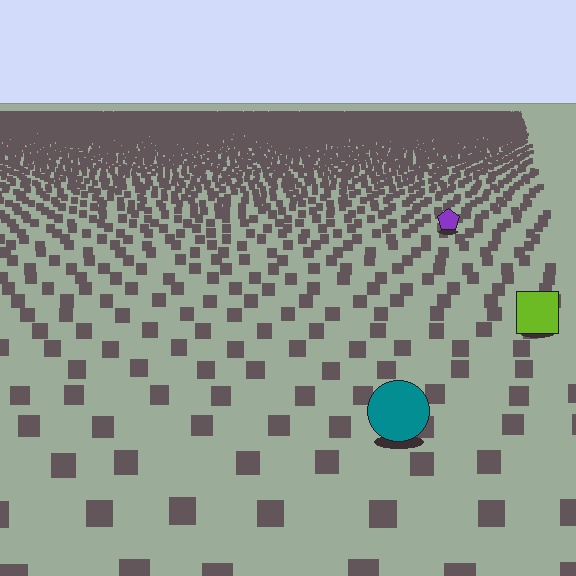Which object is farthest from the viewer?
The purple pentagon is farthest from the viewer. It appears smaller and the ground texture around it is denser.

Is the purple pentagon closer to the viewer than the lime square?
No. The lime square is closer — you can tell from the texture gradient: the ground texture is coarser near it.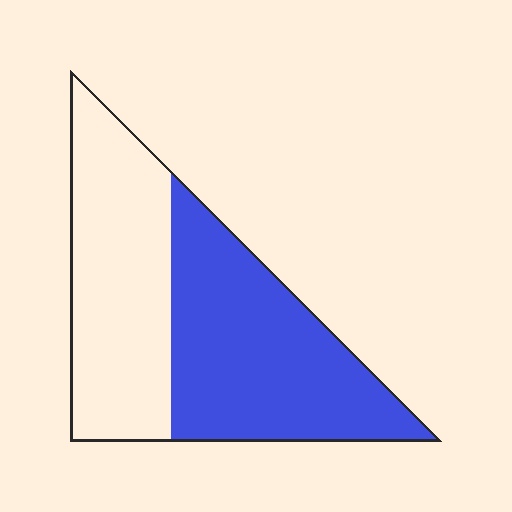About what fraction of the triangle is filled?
About one half (1/2).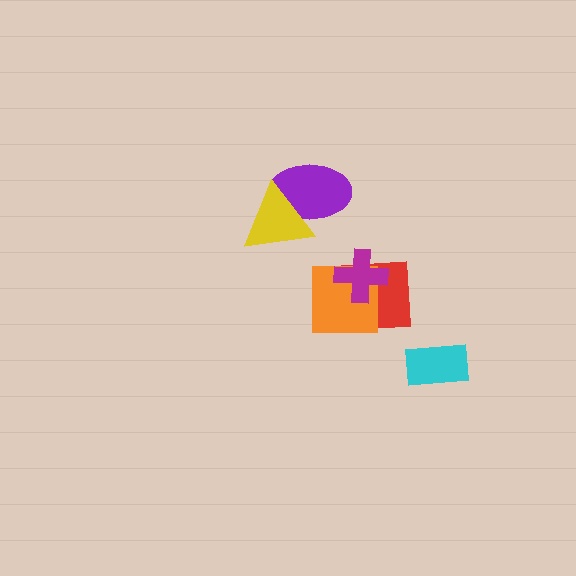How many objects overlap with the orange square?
2 objects overlap with the orange square.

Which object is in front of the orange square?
The magenta cross is in front of the orange square.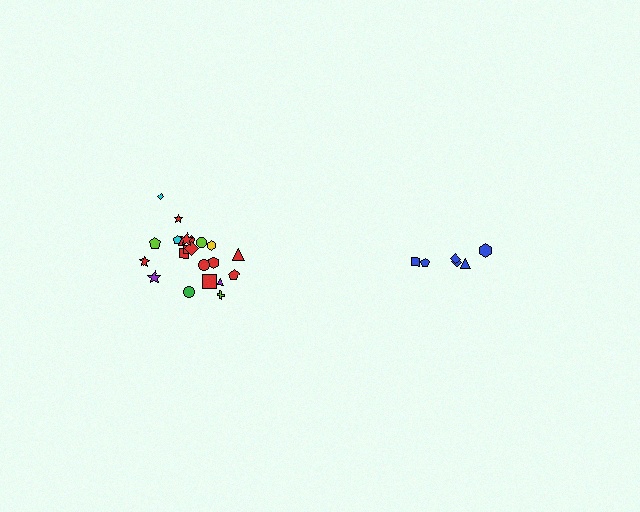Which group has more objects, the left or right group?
The left group.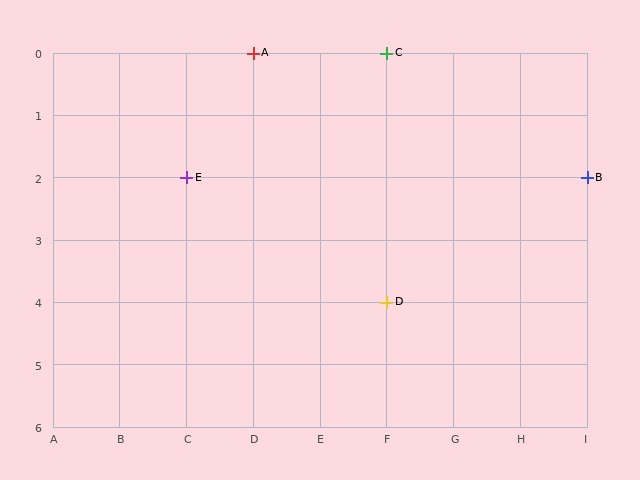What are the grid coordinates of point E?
Point E is at grid coordinates (C, 2).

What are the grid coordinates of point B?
Point B is at grid coordinates (I, 2).